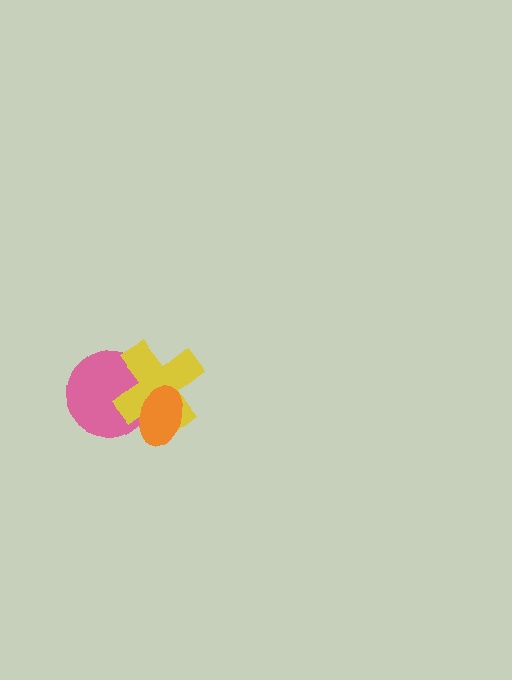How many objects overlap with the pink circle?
2 objects overlap with the pink circle.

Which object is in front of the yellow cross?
The orange ellipse is in front of the yellow cross.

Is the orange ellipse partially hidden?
No, no other shape covers it.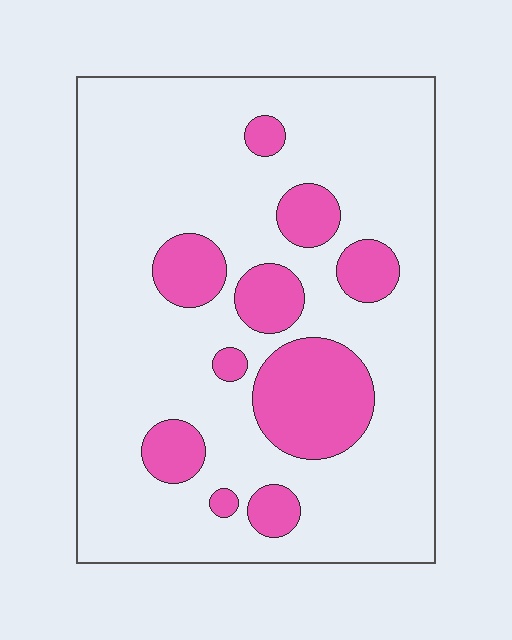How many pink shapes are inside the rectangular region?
10.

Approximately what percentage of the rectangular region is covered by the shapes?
Approximately 20%.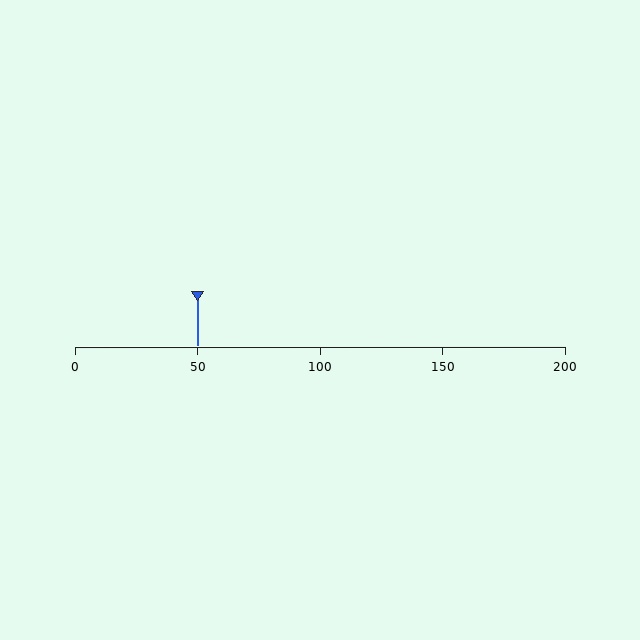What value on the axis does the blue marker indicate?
The marker indicates approximately 50.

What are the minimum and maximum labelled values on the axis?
The axis runs from 0 to 200.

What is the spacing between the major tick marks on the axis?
The major ticks are spaced 50 apart.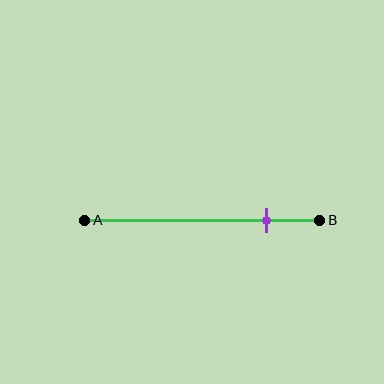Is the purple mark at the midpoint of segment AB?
No, the mark is at about 75% from A, not at the 50% midpoint.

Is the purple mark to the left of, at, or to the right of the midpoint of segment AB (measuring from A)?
The purple mark is to the right of the midpoint of segment AB.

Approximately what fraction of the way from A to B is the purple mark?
The purple mark is approximately 75% of the way from A to B.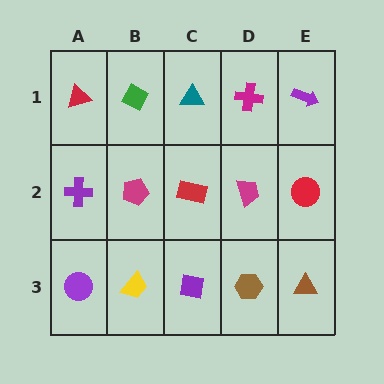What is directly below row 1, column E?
A red circle.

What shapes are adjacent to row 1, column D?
A magenta trapezoid (row 2, column D), a teal triangle (row 1, column C), a purple arrow (row 1, column E).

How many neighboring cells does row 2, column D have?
4.